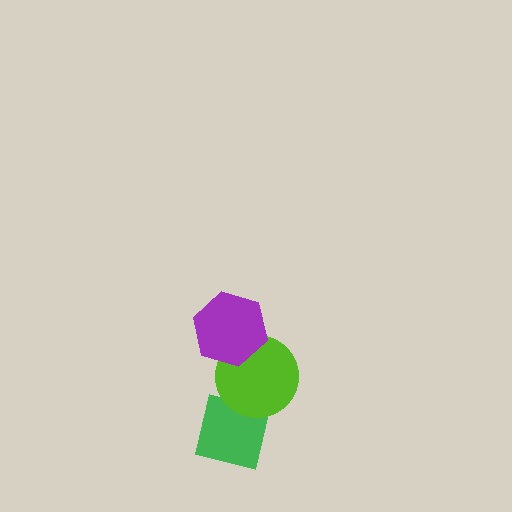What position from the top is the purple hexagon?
The purple hexagon is 1st from the top.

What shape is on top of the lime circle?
The purple hexagon is on top of the lime circle.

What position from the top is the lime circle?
The lime circle is 2nd from the top.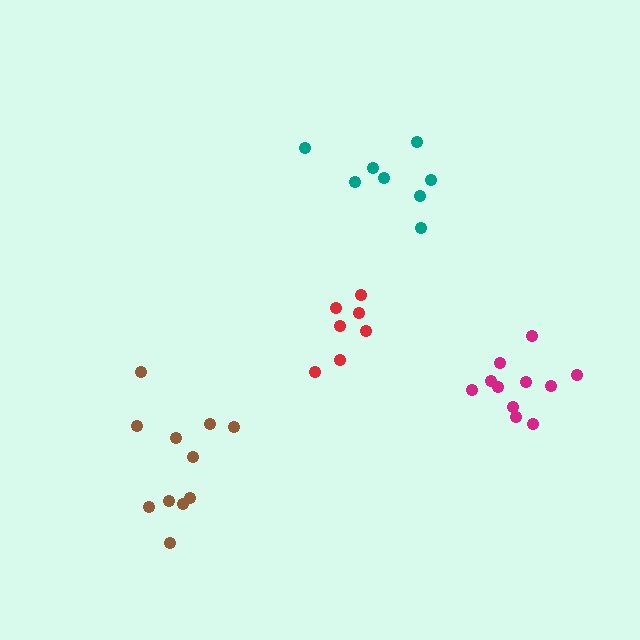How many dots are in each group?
Group 1: 11 dots, Group 2: 7 dots, Group 3: 11 dots, Group 4: 8 dots (37 total).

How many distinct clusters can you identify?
There are 4 distinct clusters.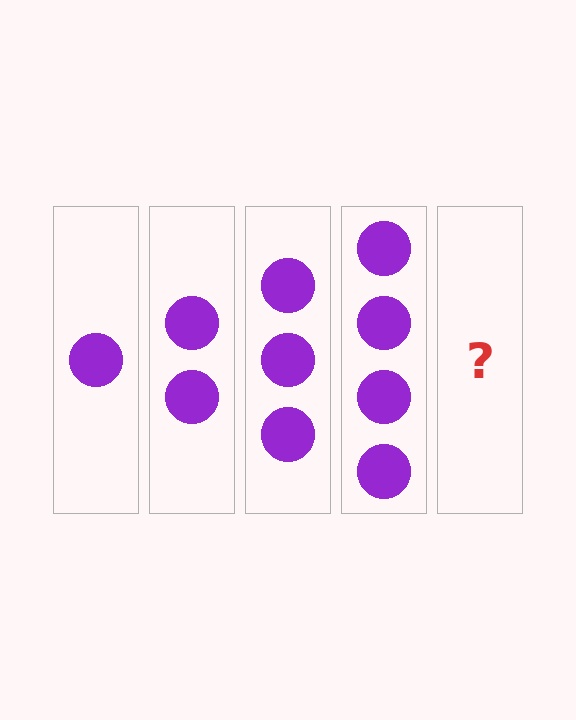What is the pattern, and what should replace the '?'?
The pattern is that each step adds one more circle. The '?' should be 5 circles.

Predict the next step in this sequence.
The next step is 5 circles.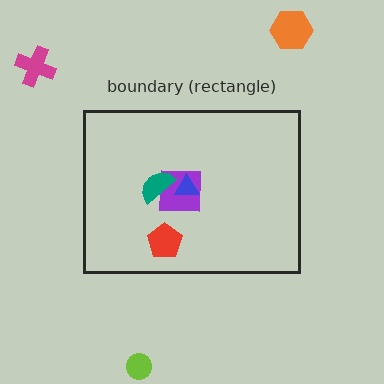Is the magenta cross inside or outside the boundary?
Outside.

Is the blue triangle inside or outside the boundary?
Inside.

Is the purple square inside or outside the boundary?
Inside.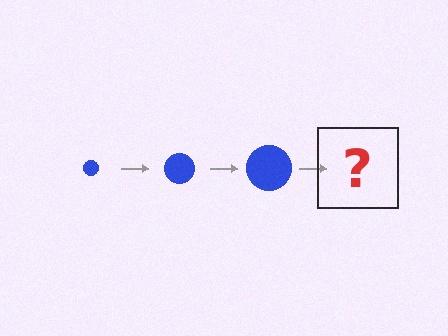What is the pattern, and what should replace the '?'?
The pattern is that the circle gets progressively larger each step. The '?' should be a blue circle, larger than the previous one.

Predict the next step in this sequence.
The next step is a blue circle, larger than the previous one.